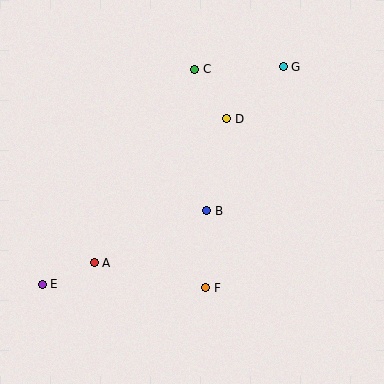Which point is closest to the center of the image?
Point B at (207, 211) is closest to the center.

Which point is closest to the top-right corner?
Point G is closest to the top-right corner.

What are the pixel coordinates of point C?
Point C is at (195, 69).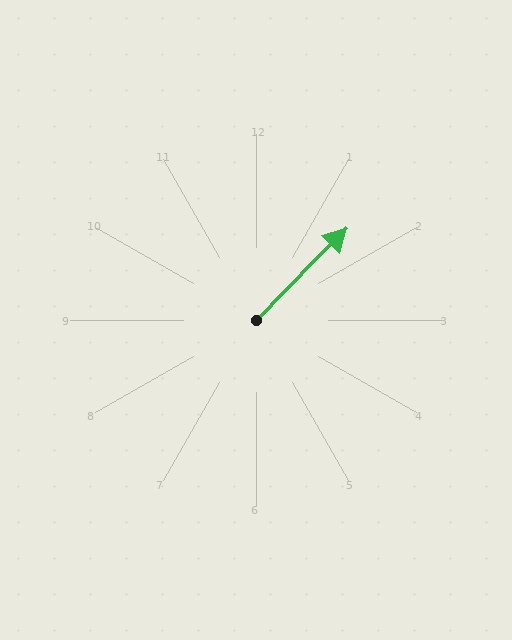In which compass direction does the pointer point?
Northeast.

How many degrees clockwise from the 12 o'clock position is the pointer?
Approximately 45 degrees.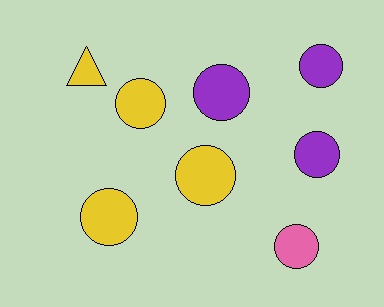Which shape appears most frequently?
Circle, with 7 objects.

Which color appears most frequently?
Yellow, with 4 objects.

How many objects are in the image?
There are 8 objects.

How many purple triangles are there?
There are no purple triangles.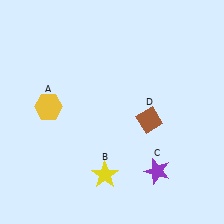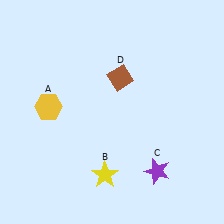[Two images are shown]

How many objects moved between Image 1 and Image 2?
1 object moved between the two images.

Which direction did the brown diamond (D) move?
The brown diamond (D) moved up.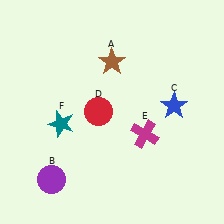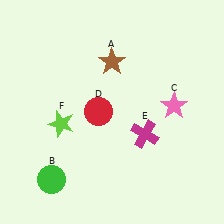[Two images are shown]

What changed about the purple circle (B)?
In Image 1, B is purple. In Image 2, it changed to green.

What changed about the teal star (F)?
In Image 1, F is teal. In Image 2, it changed to lime.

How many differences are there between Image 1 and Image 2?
There are 3 differences between the two images.